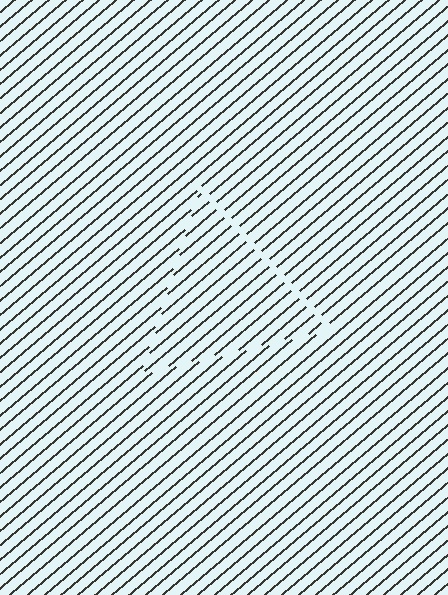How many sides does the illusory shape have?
3 sides — the line-ends trace a triangle.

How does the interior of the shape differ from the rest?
The interior of the shape contains the same grating, shifted by half a period — the contour is defined by the phase discontinuity where line-ends from the inner and outer gratings abut.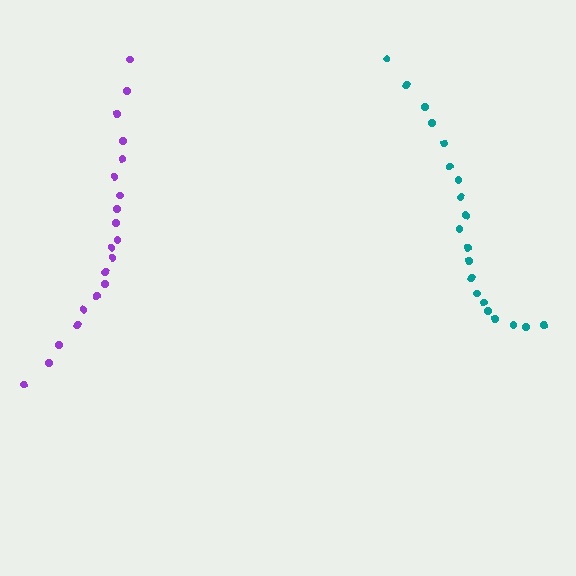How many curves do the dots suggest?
There are 2 distinct paths.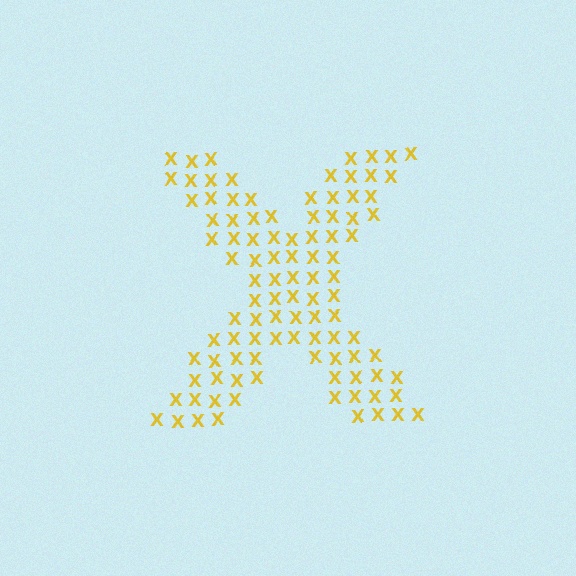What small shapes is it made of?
It is made of small letter X's.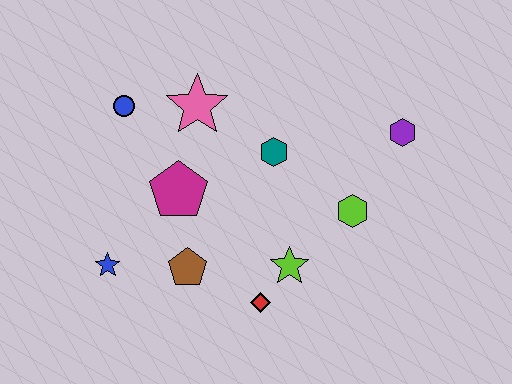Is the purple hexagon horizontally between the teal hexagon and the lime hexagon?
No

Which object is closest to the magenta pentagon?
The brown pentagon is closest to the magenta pentagon.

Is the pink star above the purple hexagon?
Yes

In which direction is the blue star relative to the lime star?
The blue star is to the left of the lime star.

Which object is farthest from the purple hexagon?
The blue star is farthest from the purple hexagon.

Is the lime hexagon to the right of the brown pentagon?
Yes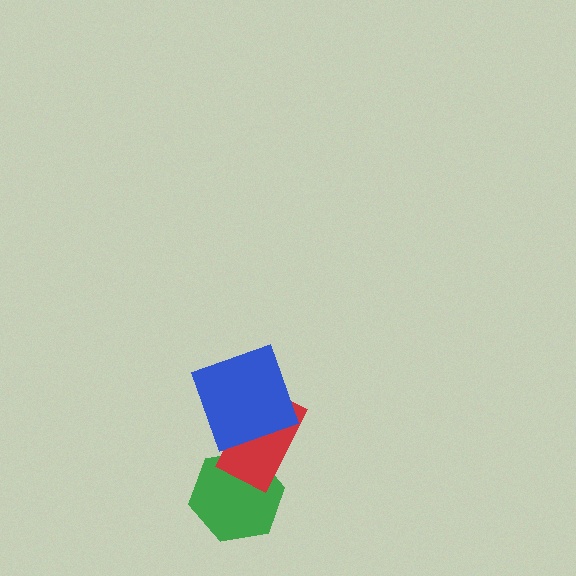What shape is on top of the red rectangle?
The blue square is on top of the red rectangle.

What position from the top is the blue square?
The blue square is 1st from the top.